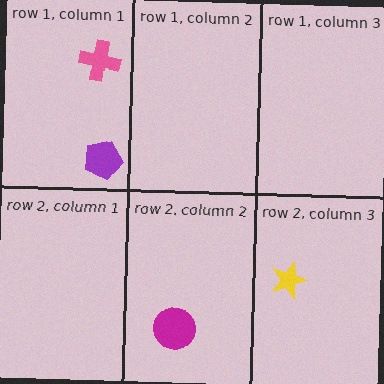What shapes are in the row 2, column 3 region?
The yellow star.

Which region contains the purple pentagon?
The row 1, column 1 region.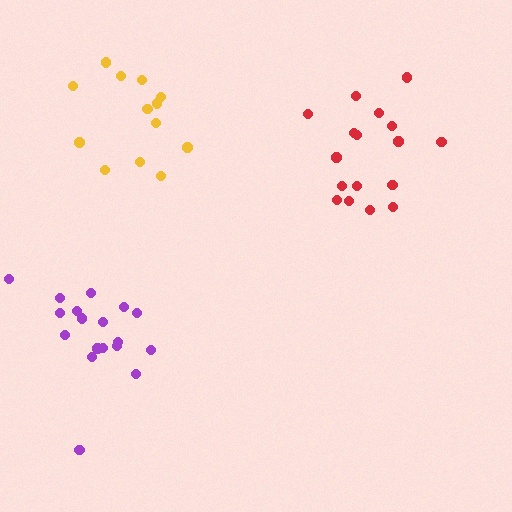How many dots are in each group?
Group 1: 17 dots, Group 2: 18 dots, Group 3: 13 dots (48 total).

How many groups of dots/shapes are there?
There are 3 groups.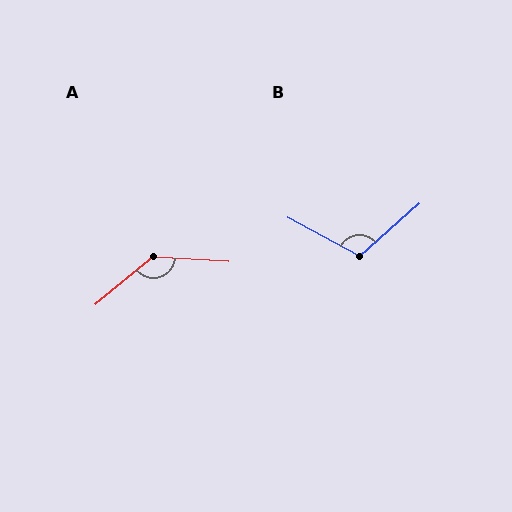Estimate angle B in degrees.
Approximately 110 degrees.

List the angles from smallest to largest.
B (110°), A (137°).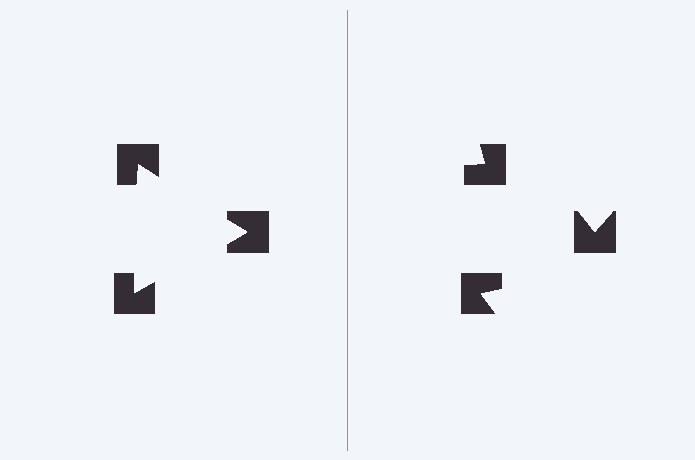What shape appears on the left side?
An illusory triangle.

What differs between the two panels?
The notched squares are positioned identically on both sides; only the wedge orientations differ. On the left they align to a triangle; on the right they are misaligned.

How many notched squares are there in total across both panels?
6 — 3 on each side.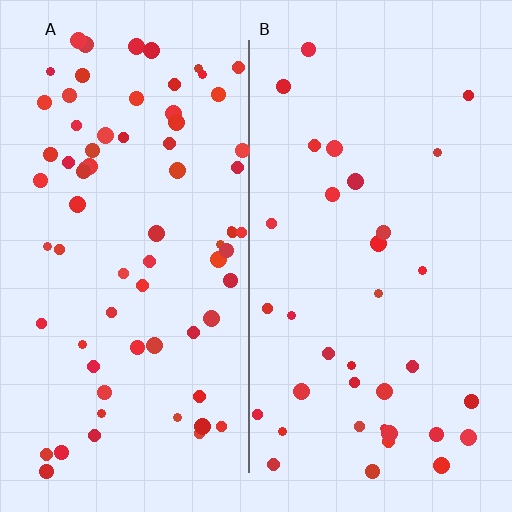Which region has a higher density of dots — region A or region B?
A (the left).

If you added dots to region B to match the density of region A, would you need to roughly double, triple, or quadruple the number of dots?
Approximately double.